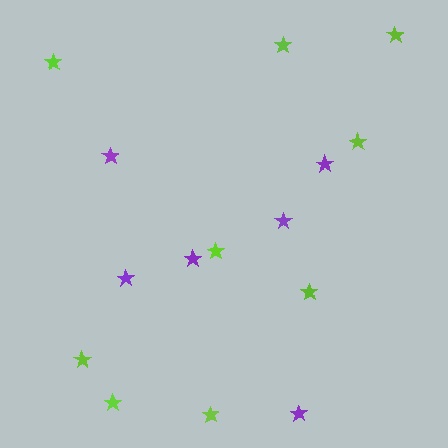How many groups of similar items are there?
There are 2 groups: one group of purple stars (6) and one group of lime stars (9).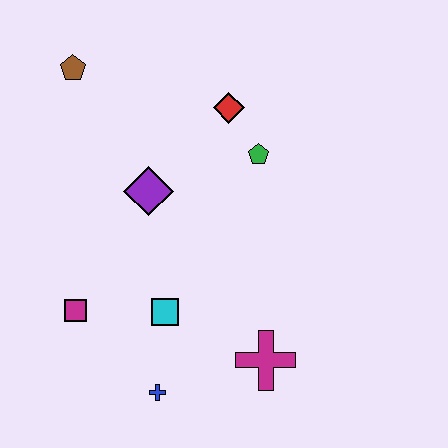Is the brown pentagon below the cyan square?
No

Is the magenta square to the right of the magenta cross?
No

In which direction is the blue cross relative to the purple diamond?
The blue cross is below the purple diamond.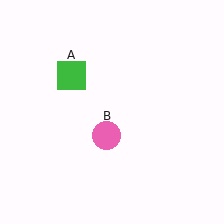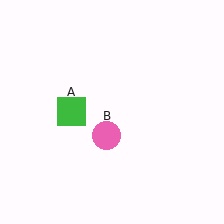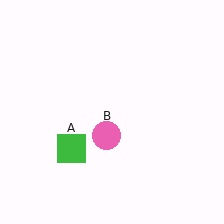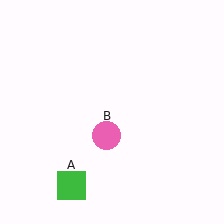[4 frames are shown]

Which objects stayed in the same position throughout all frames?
Pink circle (object B) remained stationary.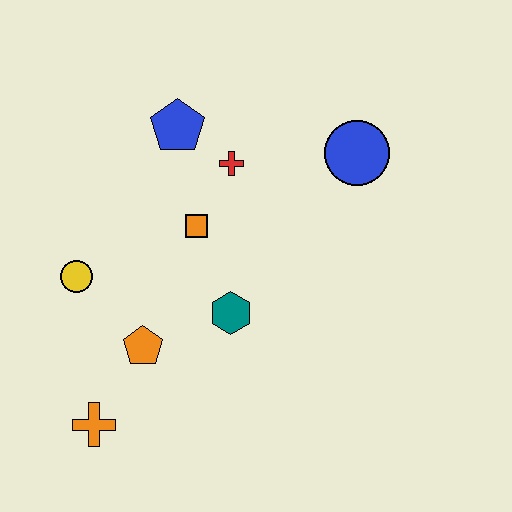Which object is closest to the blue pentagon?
The red cross is closest to the blue pentagon.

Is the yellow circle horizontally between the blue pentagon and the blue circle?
No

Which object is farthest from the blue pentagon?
The orange cross is farthest from the blue pentagon.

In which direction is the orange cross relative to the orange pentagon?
The orange cross is below the orange pentagon.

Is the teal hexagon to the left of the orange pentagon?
No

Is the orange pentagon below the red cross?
Yes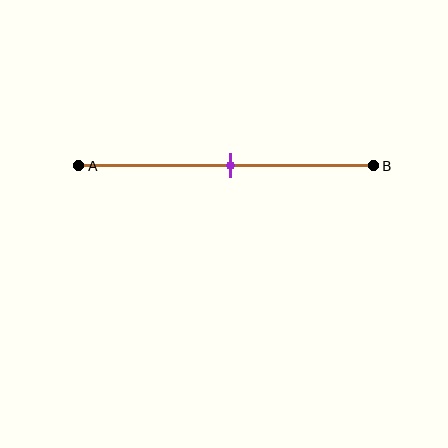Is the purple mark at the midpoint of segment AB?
Yes, the mark is approximately at the midpoint.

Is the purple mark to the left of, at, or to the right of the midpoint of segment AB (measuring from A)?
The purple mark is approximately at the midpoint of segment AB.